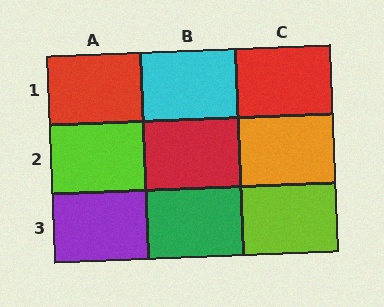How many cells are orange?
1 cell is orange.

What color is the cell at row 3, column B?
Green.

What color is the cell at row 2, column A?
Lime.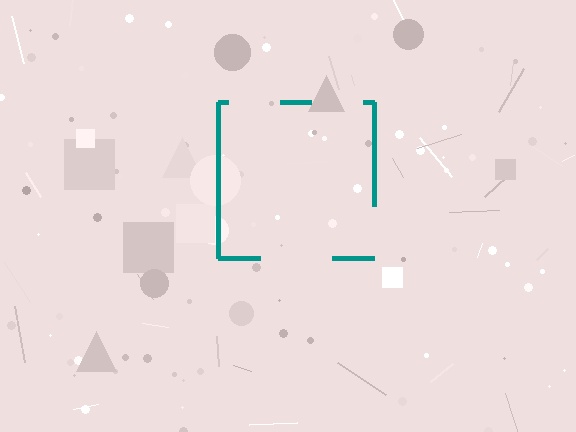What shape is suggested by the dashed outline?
The dashed outline suggests a square.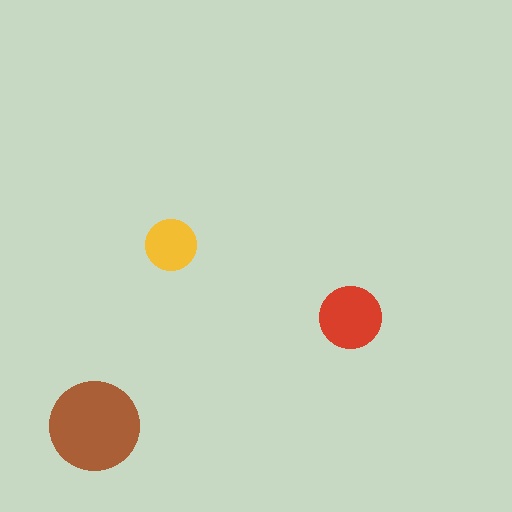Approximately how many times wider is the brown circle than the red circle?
About 1.5 times wider.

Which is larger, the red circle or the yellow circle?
The red one.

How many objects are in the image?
There are 3 objects in the image.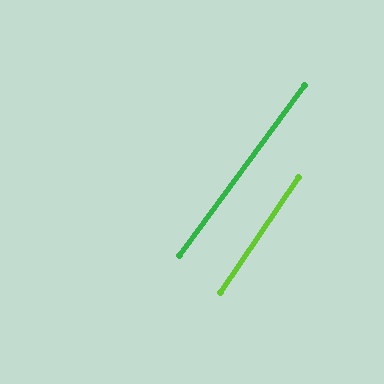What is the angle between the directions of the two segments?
Approximately 2 degrees.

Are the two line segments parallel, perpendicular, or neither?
Parallel — their directions differ by only 1.9°.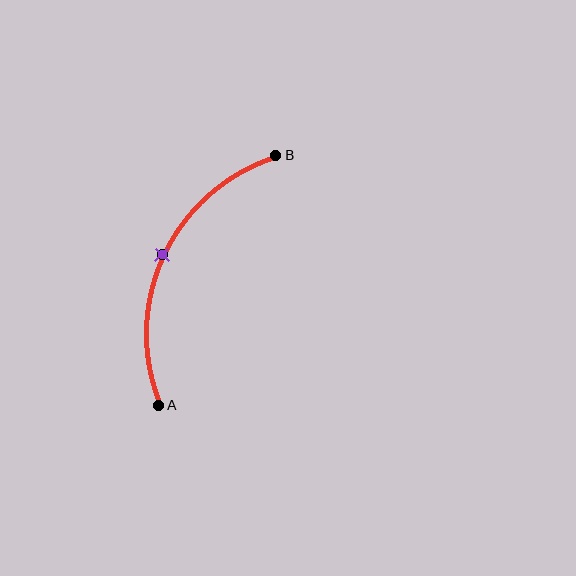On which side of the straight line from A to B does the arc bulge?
The arc bulges to the left of the straight line connecting A and B.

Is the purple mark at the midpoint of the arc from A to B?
Yes. The purple mark lies on the arc at equal arc-length from both A and B — it is the arc midpoint.